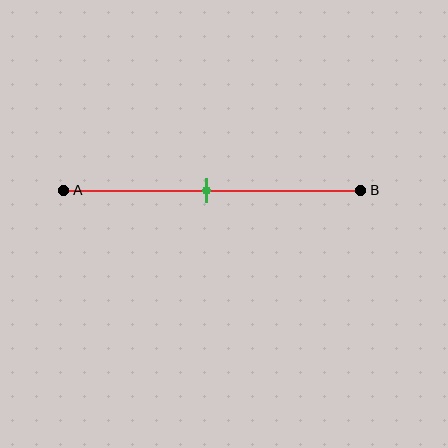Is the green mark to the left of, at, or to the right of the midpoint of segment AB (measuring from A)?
The green mark is approximately at the midpoint of segment AB.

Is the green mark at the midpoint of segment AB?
Yes, the mark is approximately at the midpoint.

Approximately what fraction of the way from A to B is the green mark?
The green mark is approximately 50% of the way from A to B.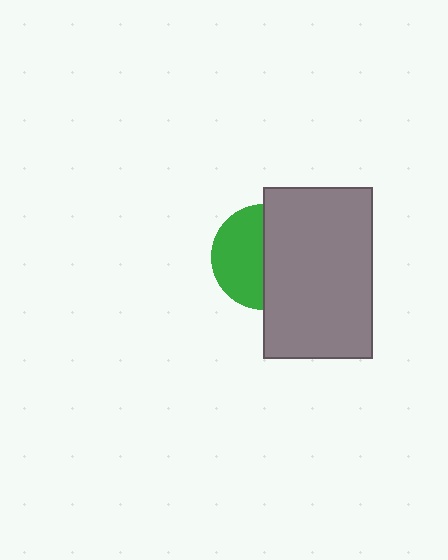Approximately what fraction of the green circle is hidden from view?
Roughly 51% of the green circle is hidden behind the gray rectangle.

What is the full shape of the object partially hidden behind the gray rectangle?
The partially hidden object is a green circle.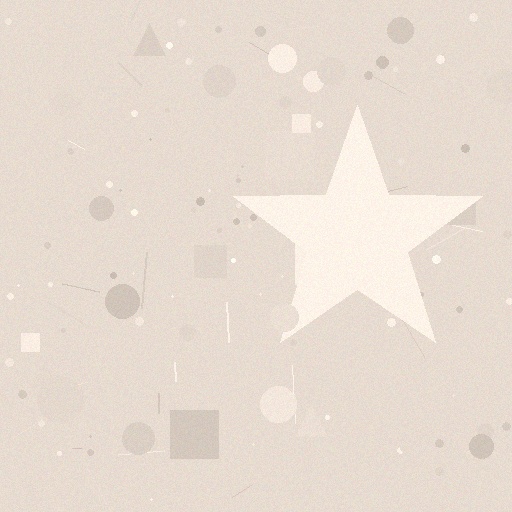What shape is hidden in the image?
A star is hidden in the image.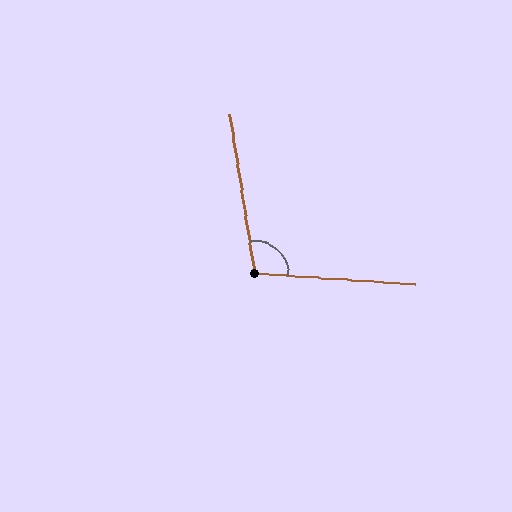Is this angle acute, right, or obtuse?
It is obtuse.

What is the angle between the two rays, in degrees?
Approximately 103 degrees.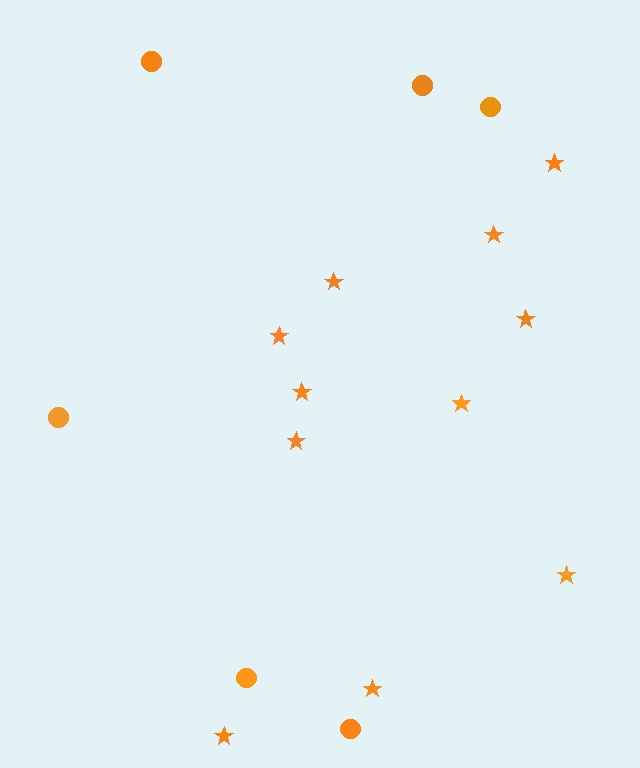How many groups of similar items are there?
There are 2 groups: one group of circles (6) and one group of stars (11).